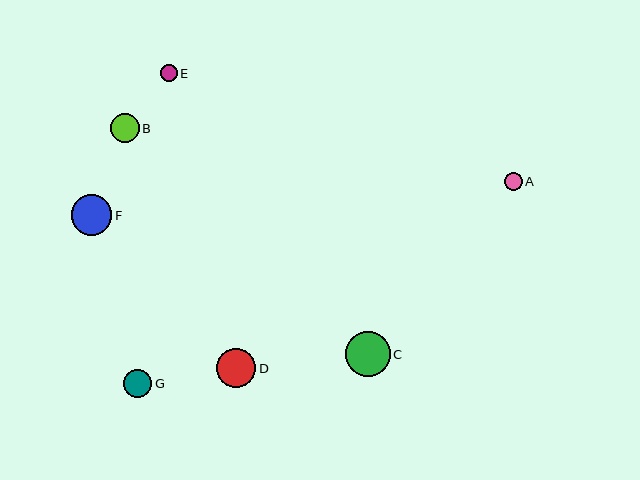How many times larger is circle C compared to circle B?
Circle C is approximately 1.6 times the size of circle B.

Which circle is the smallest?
Circle E is the smallest with a size of approximately 17 pixels.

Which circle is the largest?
Circle C is the largest with a size of approximately 45 pixels.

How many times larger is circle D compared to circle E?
Circle D is approximately 2.3 times the size of circle E.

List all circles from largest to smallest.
From largest to smallest: C, F, D, B, G, A, E.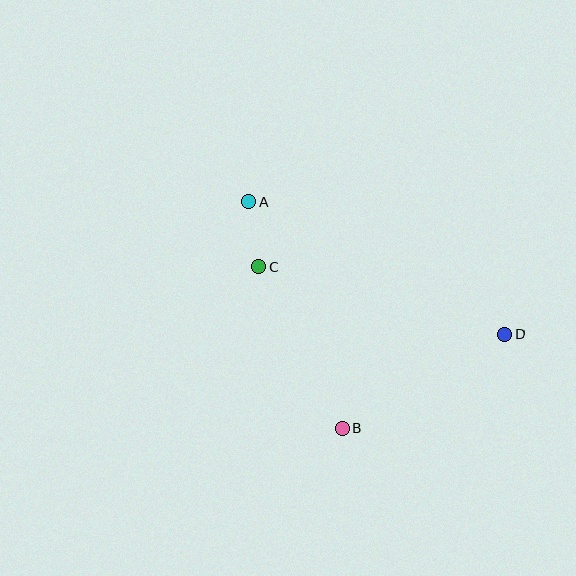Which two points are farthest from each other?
Points A and D are farthest from each other.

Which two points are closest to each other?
Points A and C are closest to each other.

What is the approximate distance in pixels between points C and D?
The distance between C and D is approximately 256 pixels.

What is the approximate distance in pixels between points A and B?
The distance between A and B is approximately 244 pixels.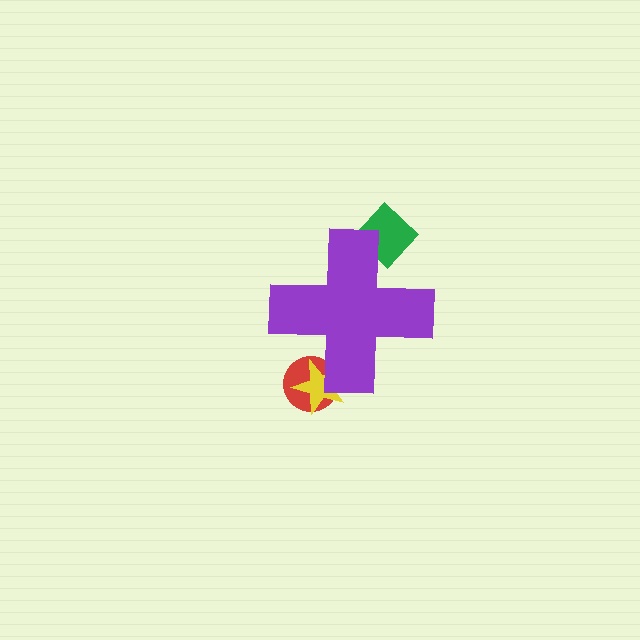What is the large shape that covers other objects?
A purple cross.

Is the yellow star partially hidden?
Yes, the yellow star is partially hidden behind the purple cross.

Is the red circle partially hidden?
Yes, the red circle is partially hidden behind the purple cross.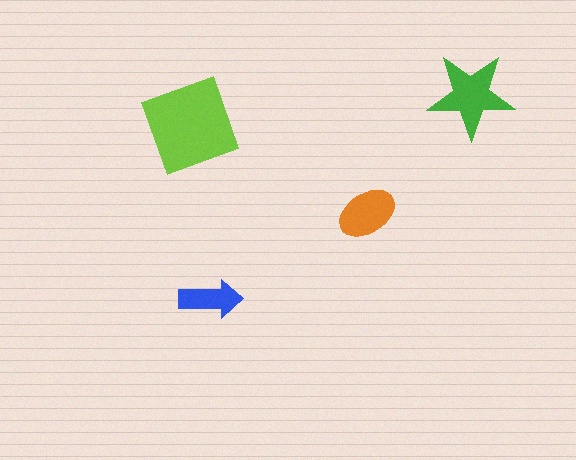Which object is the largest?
The lime diamond.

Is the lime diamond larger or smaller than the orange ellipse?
Larger.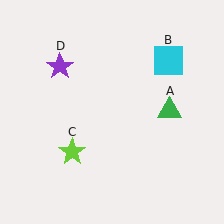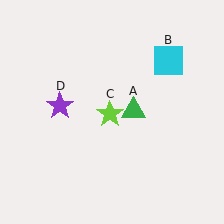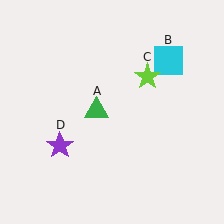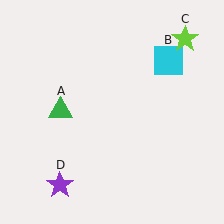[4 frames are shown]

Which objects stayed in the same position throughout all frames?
Cyan square (object B) remained stationary.